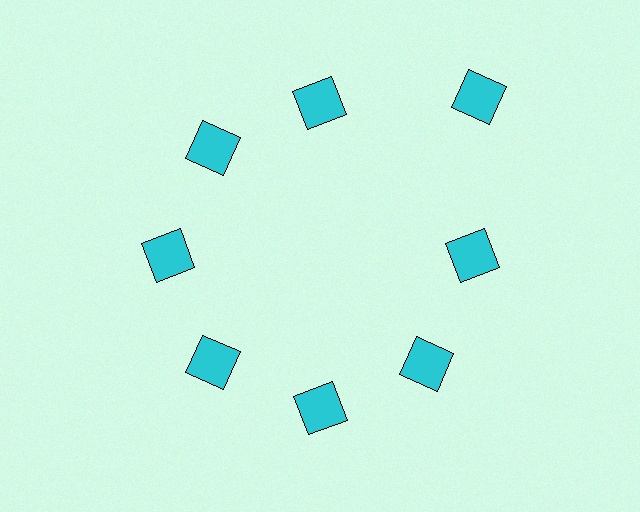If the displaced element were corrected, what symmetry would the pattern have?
It would have 8-fold rotational symmetry — the pattern would map onto itself every 45 degrees.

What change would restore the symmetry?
The symmetry would be restored by moving it inward, back onto the ring so that all 8 squares sit at equal angles and equal distance from the center.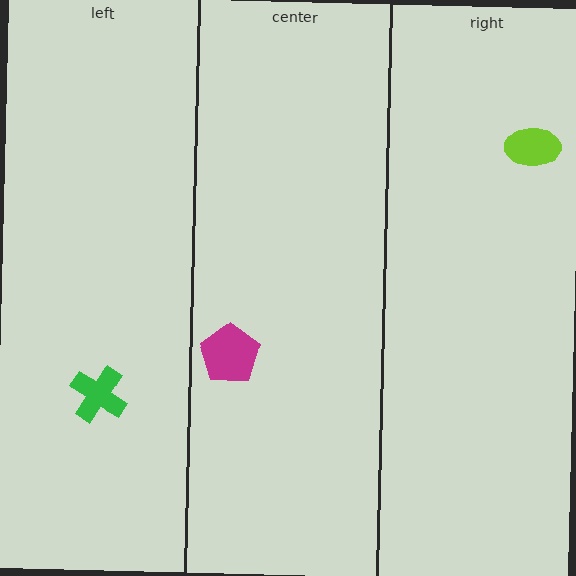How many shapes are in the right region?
1.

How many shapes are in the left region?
1.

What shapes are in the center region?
The magenta pentagon.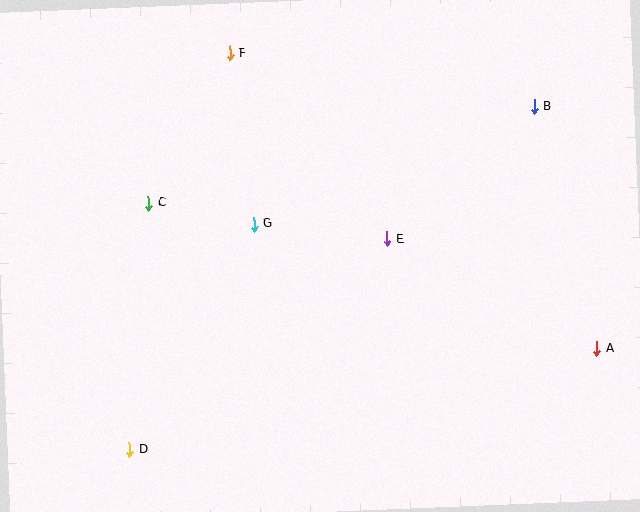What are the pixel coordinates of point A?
Point A is at (597, 349).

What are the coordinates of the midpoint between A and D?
The midpoint between A and D is at (363, 399).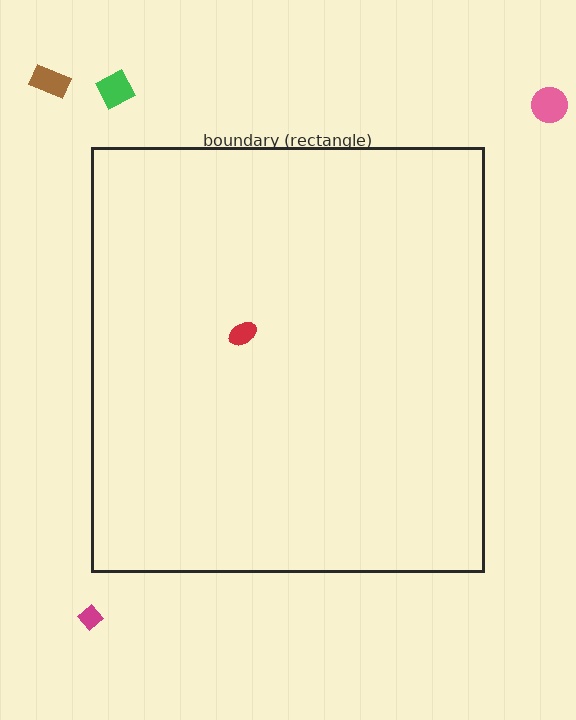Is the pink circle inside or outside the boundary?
Outside.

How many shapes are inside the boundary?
1 inside, 4 outside.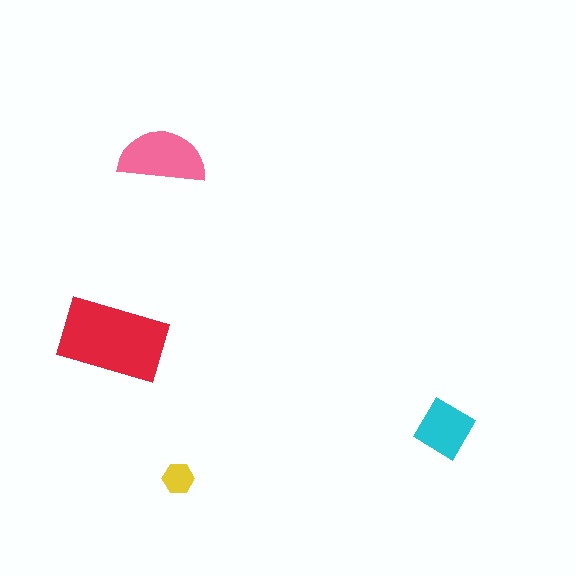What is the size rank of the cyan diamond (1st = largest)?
3rd.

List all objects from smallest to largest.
The yellow hexagon, the cyan diamond, the pink semicircle, the red rectangle.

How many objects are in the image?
There are 4 objects in the image.